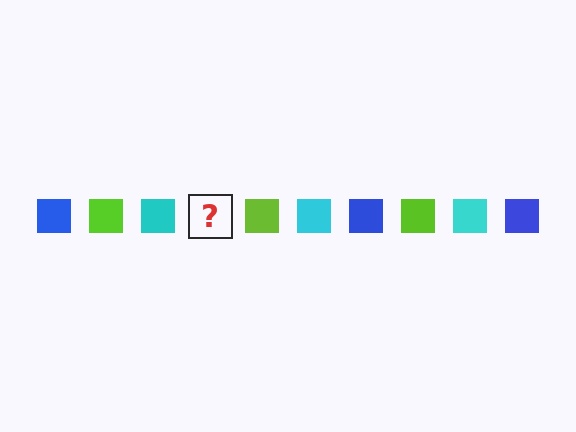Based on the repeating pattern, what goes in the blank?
The blank should be a blue square.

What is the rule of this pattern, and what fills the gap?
The rule is that the pattern cycles through blue, lime, cyan squares. The gap should be filled with a blue square.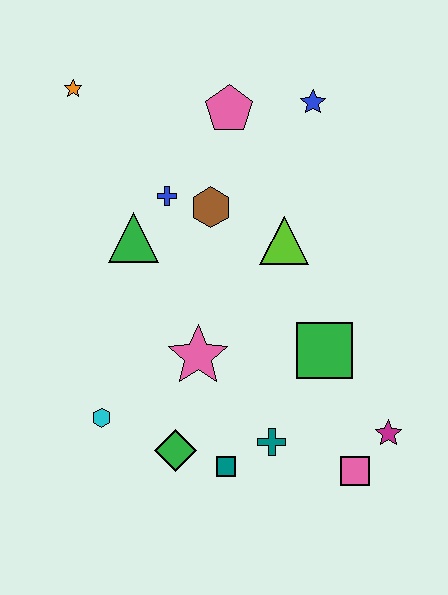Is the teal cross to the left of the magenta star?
Yes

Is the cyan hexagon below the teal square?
No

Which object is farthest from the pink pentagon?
The pink square is farthest from the pink pentagon.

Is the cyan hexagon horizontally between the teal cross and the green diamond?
No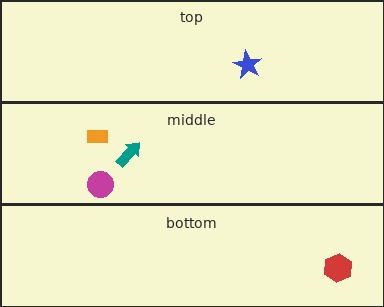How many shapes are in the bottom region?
1.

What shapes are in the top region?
The blue star.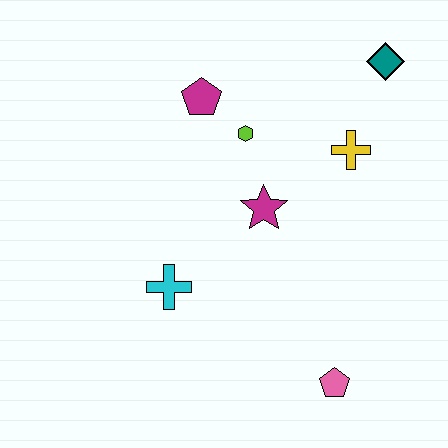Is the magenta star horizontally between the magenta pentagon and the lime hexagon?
No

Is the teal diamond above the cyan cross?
Yes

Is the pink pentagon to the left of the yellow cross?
Yes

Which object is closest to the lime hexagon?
The magenta pentagon is closest to the lime hexagon.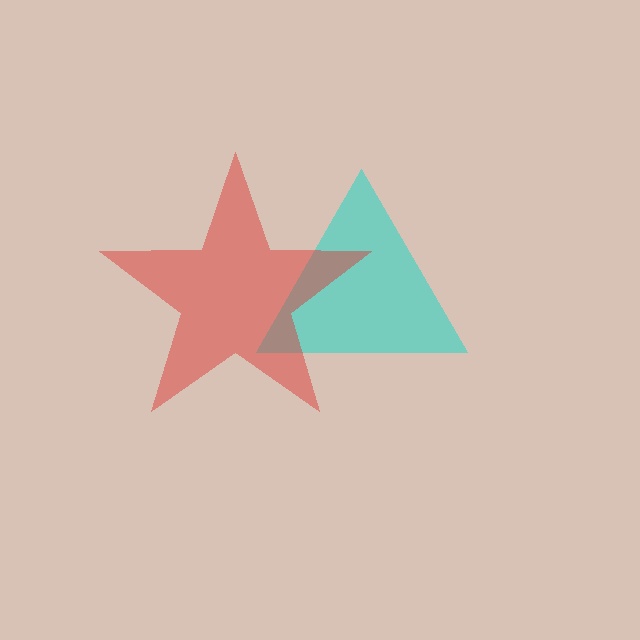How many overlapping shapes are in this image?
There are 2 overlapping shapes in the image.